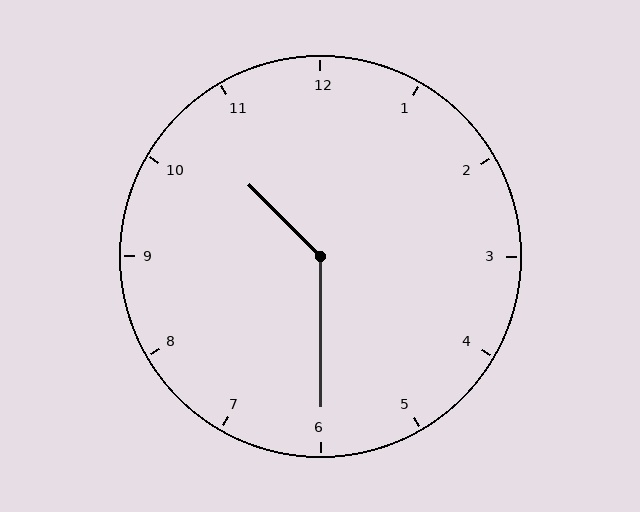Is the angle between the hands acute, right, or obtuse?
It is obtuse.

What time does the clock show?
10:30.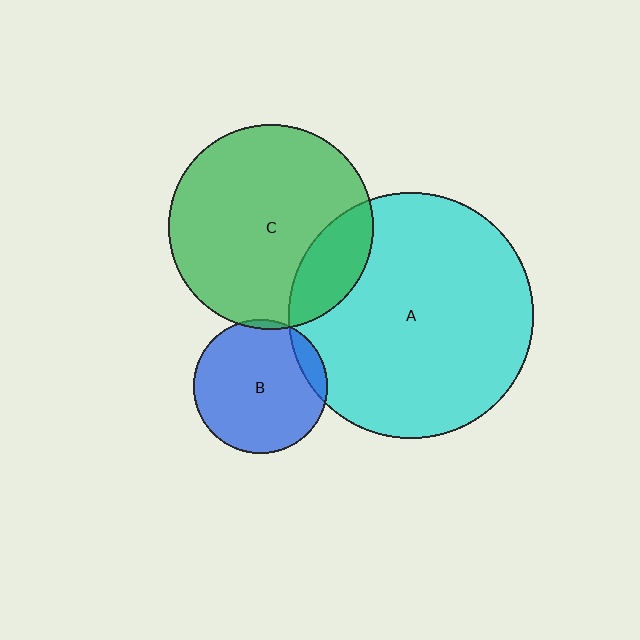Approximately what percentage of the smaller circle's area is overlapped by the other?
Approximately 5%.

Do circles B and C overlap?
Yes.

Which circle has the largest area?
Circle A (cyan).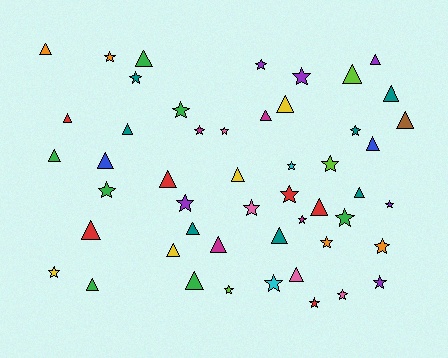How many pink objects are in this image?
There are 4 pink objects.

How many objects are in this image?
There are 50 objects.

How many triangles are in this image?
There are 25 triangles.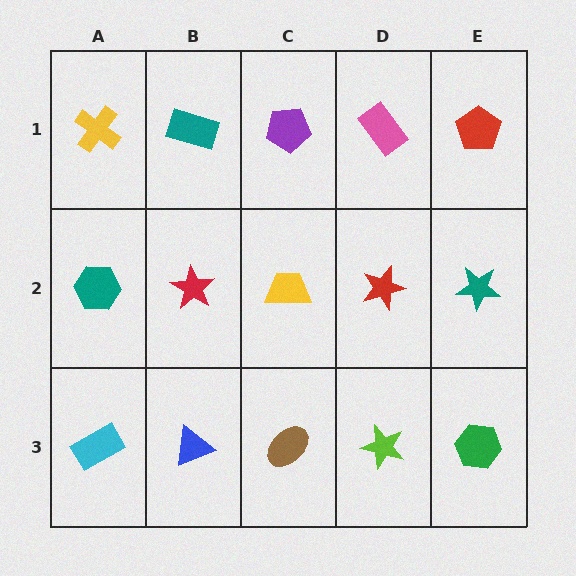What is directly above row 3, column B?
A red star.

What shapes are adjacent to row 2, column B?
A teal rectangle (row 1, column B), a blue triangle (row 3, column B), a teal hexagon (row 2, column A), a yellow trapezoid (row 2, column C).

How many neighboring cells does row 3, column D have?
3.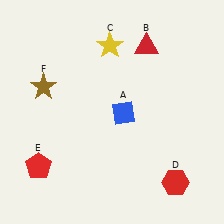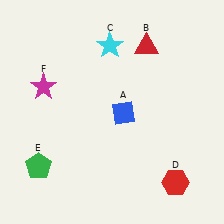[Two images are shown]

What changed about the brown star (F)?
In Image 1, F is brown. In Image 2, it changed to magenta.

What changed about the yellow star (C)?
In Image 1, C is yellow. In Image 2, it changed to cyan.